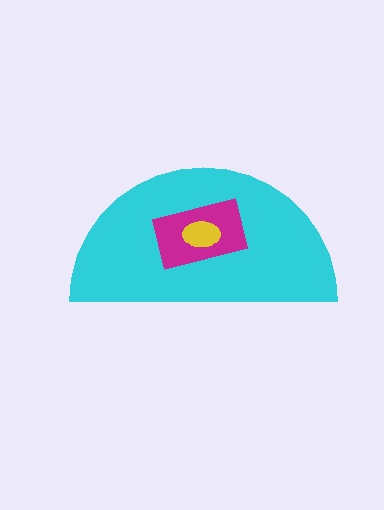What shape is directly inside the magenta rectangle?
The yellow ellipse.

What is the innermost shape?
The yellow ellipse.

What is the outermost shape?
The cyan semicircle.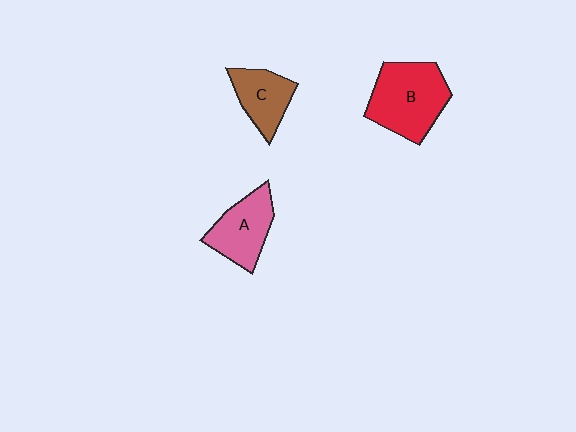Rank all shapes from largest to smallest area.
From largest to smallest: B (red), A (pink), C (brown).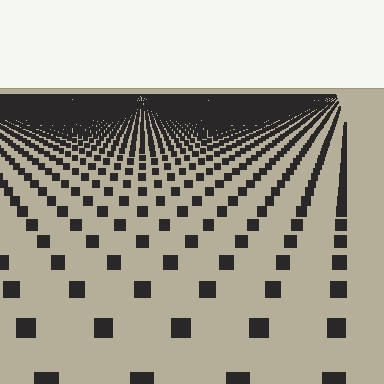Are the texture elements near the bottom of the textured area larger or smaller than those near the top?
Larger. Near the bottom, elements are closer to the viewer and appear at a bigger on-screen size.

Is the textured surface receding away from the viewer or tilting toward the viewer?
The surface is receding away from the viewer. Texture elements get smaller and denser toward the top.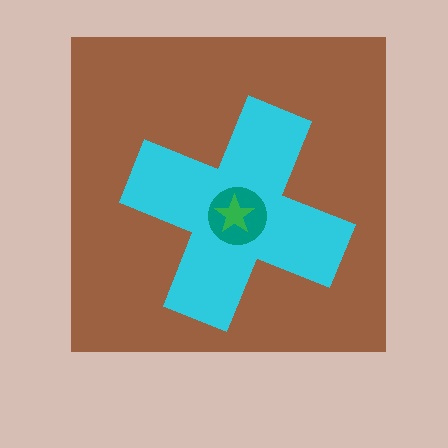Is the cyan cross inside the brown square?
Yes.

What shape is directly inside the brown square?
The cyan cross.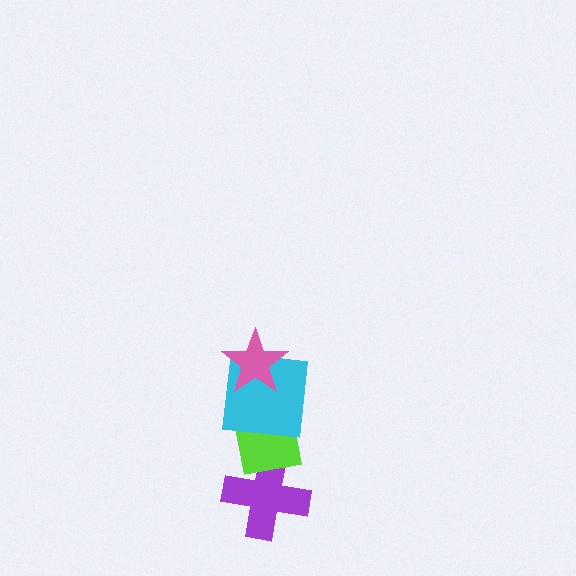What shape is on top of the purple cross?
The lime square is on top of the purple cross.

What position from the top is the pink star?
The pink star is 1st from the top.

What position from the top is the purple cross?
The purple cross is 4th from the top.